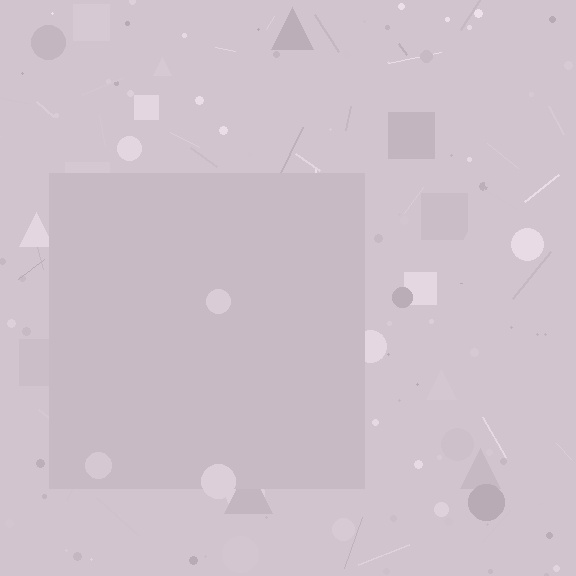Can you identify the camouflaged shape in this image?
The camouflaged shape is a square.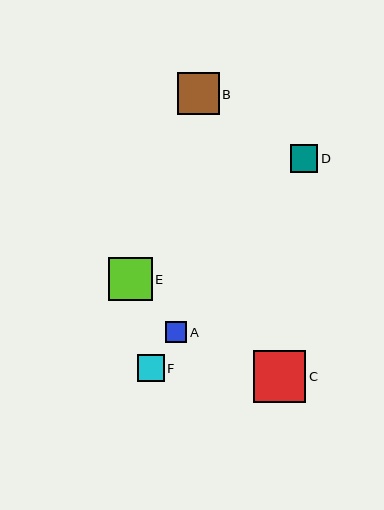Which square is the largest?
Square C is the largest with a size of approximately 52 pixels.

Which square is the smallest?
Square A is the smallest with a size of approximately 21 pixels.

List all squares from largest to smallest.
From largest to smallest: C, E, B, D, F, A.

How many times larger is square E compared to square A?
Square E is approximately 2.0 times the size of square A.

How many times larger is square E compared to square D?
Square E is approximately 1.6 times the size of square D.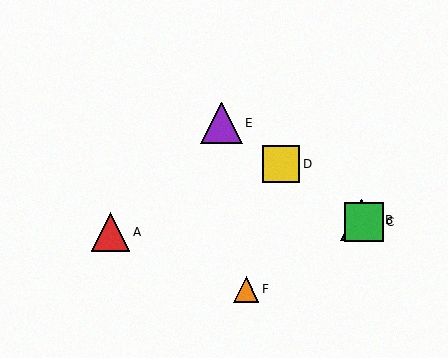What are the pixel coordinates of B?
Object B is at (361, 220).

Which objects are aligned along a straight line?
Objects B, C, D, E are aligned along a straight line.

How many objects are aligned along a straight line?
4 objects (B, C, D, E) are aligned along a straight line.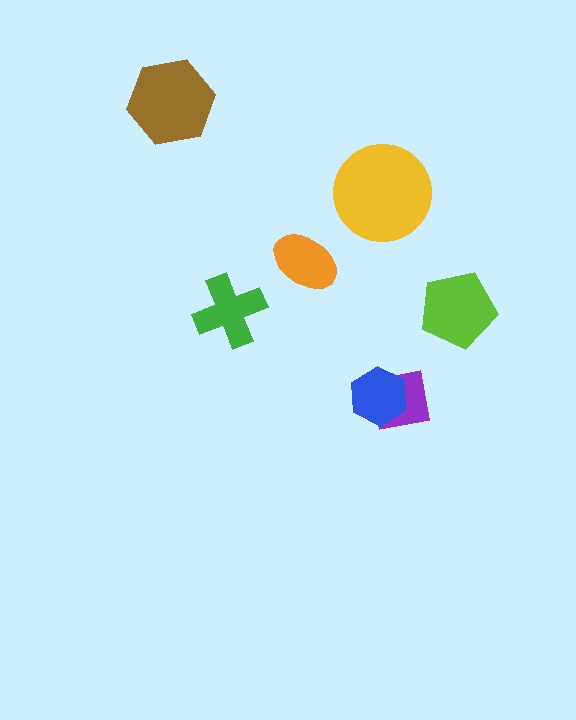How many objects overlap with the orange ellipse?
0 objects overlap with the orange ellipse.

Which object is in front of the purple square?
The blue hexagon is in front of the purple square.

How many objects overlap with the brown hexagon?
0 objects overlap with the brown hexagon.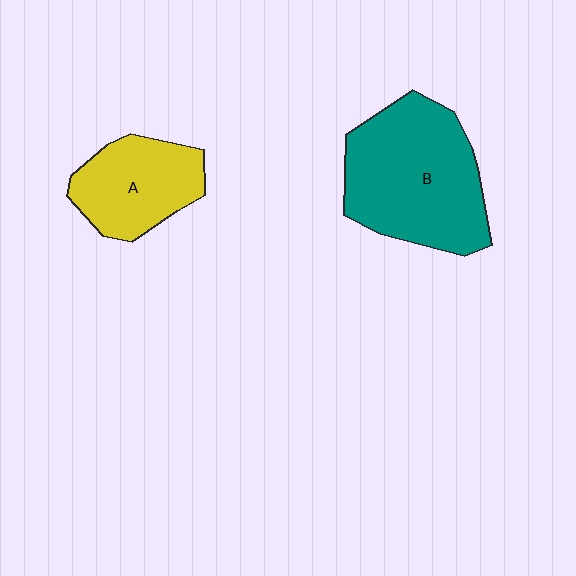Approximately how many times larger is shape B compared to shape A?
Approximately 1.7 times.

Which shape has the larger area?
Shape B (teal).